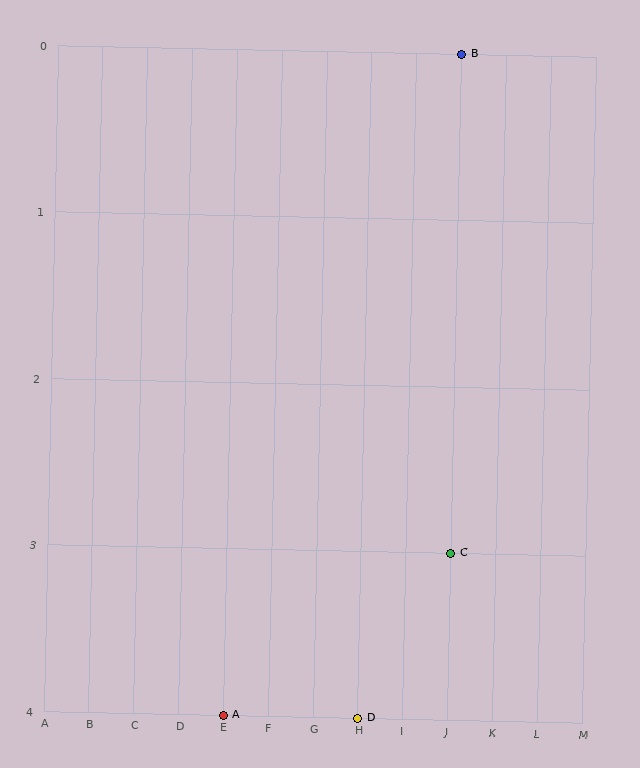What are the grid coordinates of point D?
Point D is at grid coordinates (H, 4).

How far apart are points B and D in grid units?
Points B and D are 2 columns and 4 rows apart (about 4.5 grid units diagonally).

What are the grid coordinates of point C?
Point C is at grid coordinates (J, 3).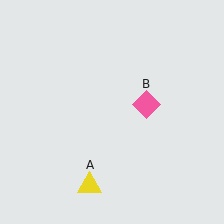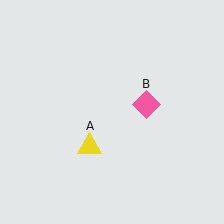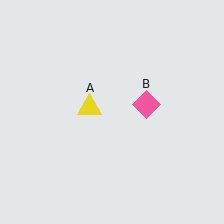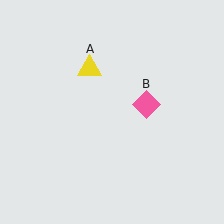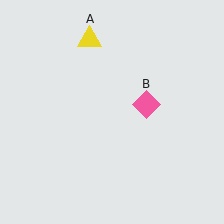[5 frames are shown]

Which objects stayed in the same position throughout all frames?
Pink diamond (object B) remained stationary.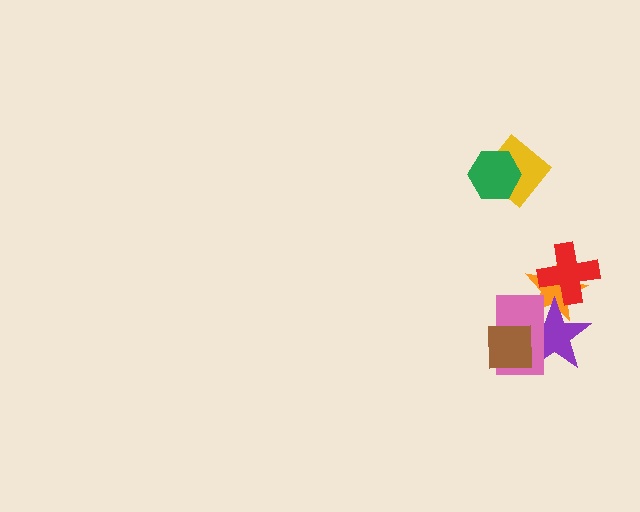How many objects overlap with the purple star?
3 objects overlap with the purple star.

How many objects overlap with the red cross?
1 object overlaps with the red cross.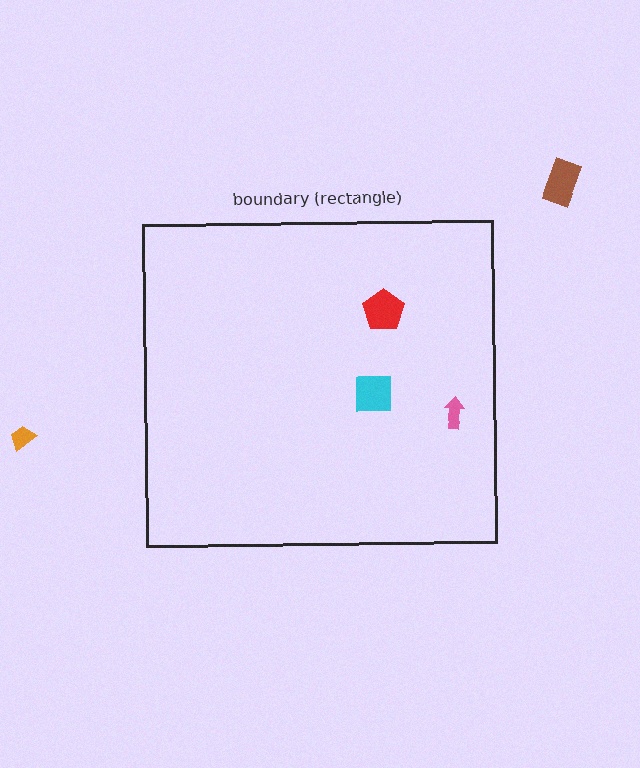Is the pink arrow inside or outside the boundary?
Inside.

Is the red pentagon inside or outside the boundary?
Inside.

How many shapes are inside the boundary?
3 inside, 2 outside.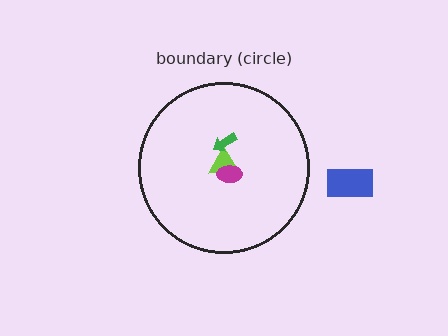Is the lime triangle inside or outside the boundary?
Inside.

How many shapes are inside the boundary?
3 inside, 1 outside.